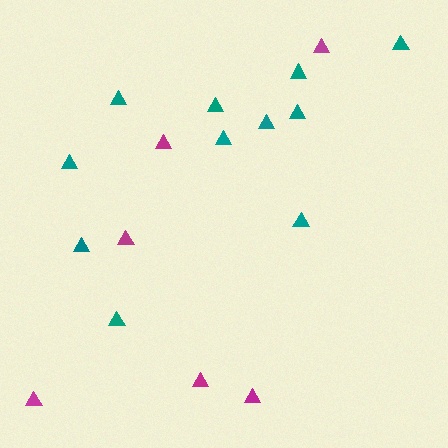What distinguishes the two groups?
There are 2 groups: one group of magenta triangles (6) and one group of teal triangles (11).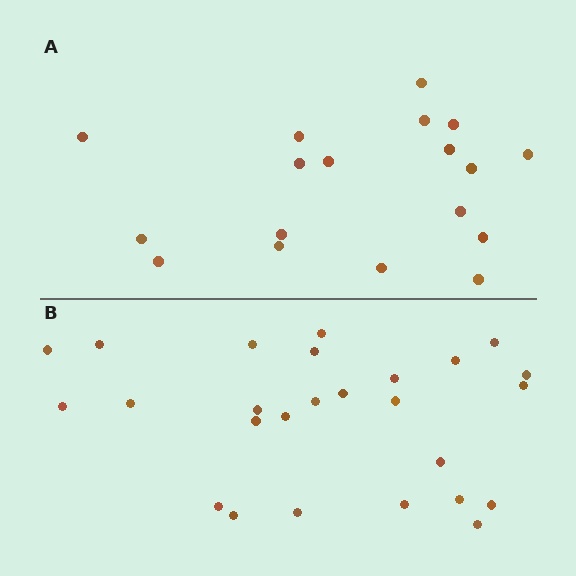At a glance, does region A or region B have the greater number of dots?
Region B (the bottom region) has more dots.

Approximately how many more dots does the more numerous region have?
Region B has roughly 8 or so more dots than region A.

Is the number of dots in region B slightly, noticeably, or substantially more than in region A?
Region B has noticeably more, but not dramatically so. The ratio is roughly 1.4 to 1.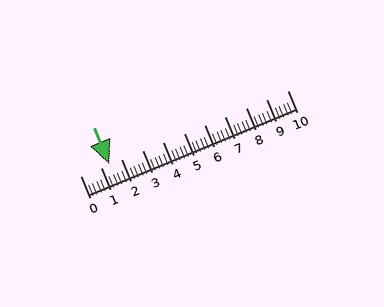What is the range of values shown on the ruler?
The ruler shows values from 0 to 10.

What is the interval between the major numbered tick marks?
The major tick marks are spaced 1 units apart.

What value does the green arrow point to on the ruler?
The green arrow points to approximately 1.4.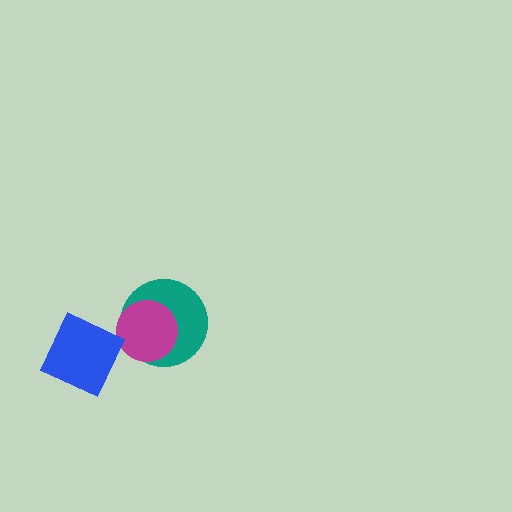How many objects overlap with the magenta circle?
1 object overlaps with the magenta circle.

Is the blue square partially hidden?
No, no other shape covers it.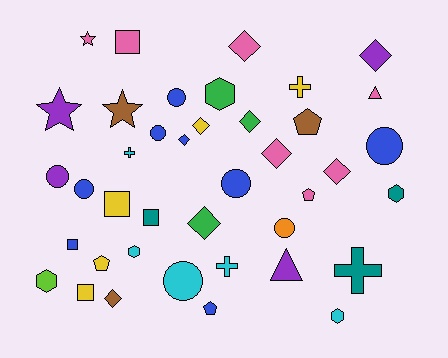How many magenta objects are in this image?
There are no magenta objects.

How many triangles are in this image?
There are 2 triangles.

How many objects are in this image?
There are 40 objects.